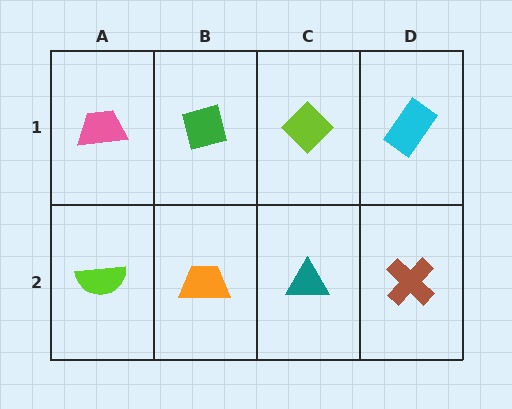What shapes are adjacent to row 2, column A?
A pink trapezoid (row 1, column A), an orange trapezoid (row 2, column B).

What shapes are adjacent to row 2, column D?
A cyan rectangle (row 1, column D), a teal triangle (row 2, column C).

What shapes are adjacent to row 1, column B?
An orange trapezoid (row 2, column B), a pink trapezoid (row 1, column A), a lime diamond (row 1, column C).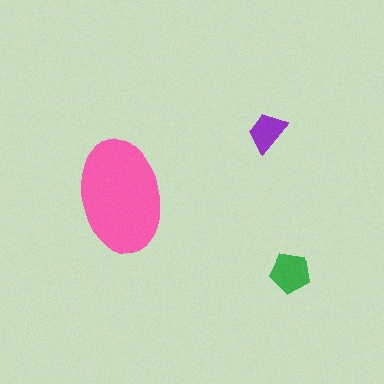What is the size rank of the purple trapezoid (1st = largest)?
3rd.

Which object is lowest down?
The green pentagon is bottommost.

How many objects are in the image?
There are 3 objects in the image.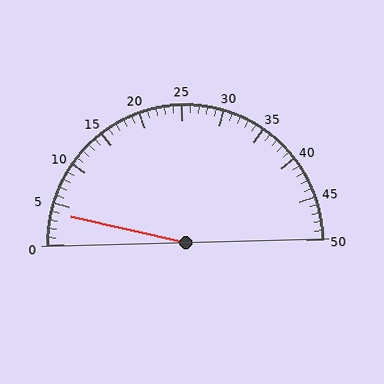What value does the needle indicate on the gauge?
The needle indicates approximately 4.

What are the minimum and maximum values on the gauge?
The gauge ranges from 0 to 50.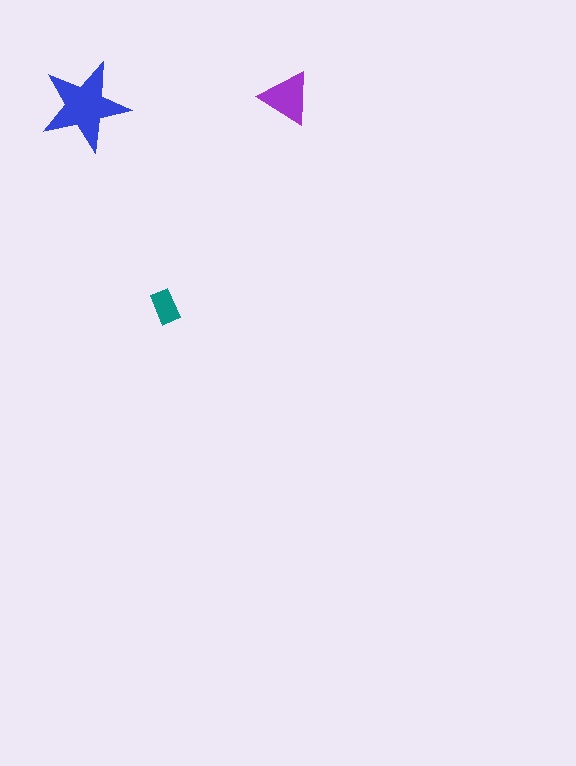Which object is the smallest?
The teal rectangle.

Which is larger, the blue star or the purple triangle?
The blue star.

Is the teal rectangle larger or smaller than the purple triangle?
Smaller.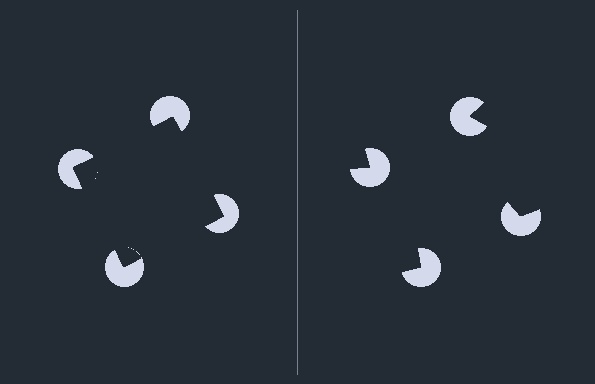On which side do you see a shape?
An illusory square appears on the left side. On the right side the wedge cuts are rotated, so no coherent shape forms.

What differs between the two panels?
The pac-man discs are positioned identically on both sides; only the wedge orientations differ. On the left they align to a square; on the right they are misaligned.